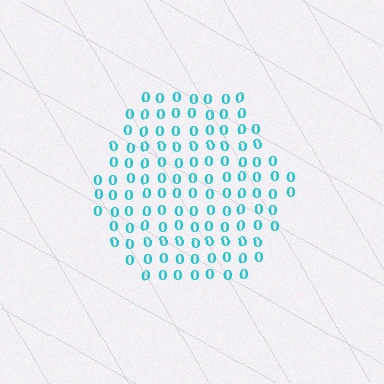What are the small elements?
The small elements are digit 0's.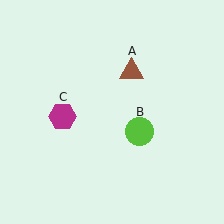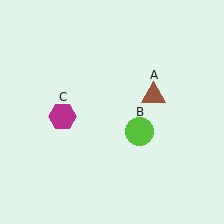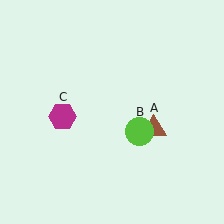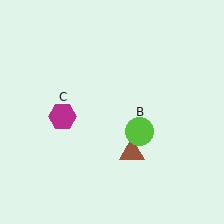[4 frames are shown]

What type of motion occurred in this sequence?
The brown triangle (object A) rotated clockwise around the center of the scene.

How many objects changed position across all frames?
1 object changed position: brown triangle (object A).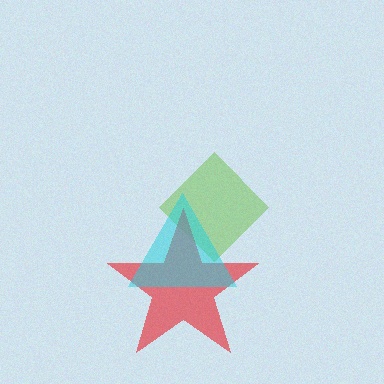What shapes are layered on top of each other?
The layered shapes are: a lime diamond, a red star, a cyan triangle.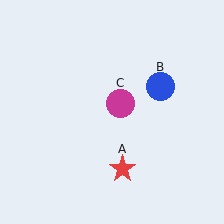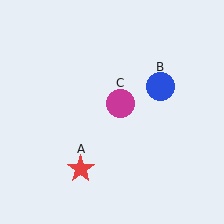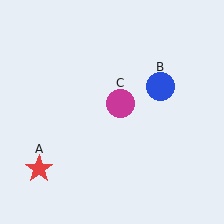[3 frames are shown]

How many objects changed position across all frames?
1 object changed position: red star (object A).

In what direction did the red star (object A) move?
The red star (object A) moved left.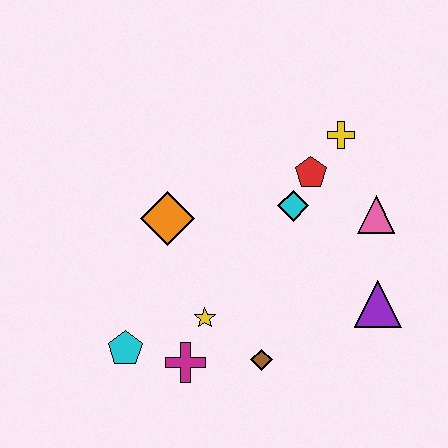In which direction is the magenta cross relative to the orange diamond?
The magenta cross is below the orange diamond.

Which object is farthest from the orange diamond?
The purple triangle is farthest from the orange diamond.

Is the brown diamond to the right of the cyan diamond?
No